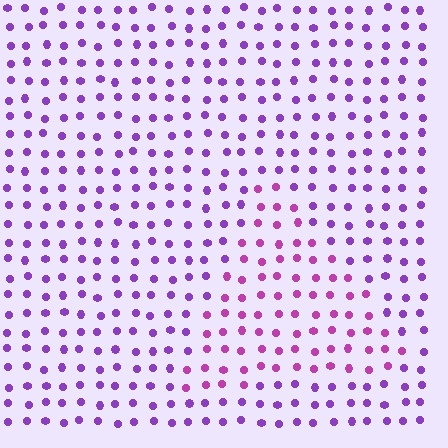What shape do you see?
I see a triangle.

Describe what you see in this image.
The image is filled with small purple elements in a uniform arrangement. A triangle-shaped region is visible where the elements are tinted to a slightly different hue, forming a subtle color boundary.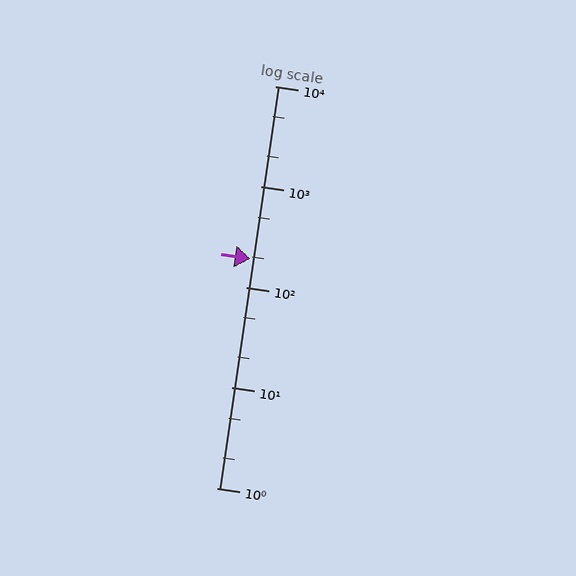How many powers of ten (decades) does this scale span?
The scale spans 4 decades, from 1 to 10000.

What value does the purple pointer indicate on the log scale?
The pointer indicates approximately 190.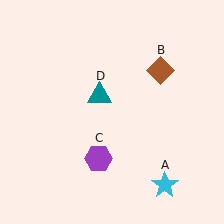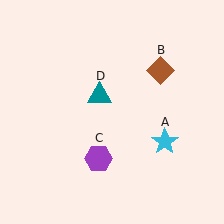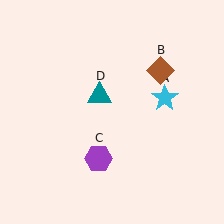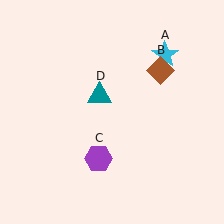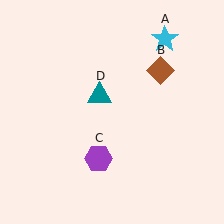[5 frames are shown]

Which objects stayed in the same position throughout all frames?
Brown diamond (object B) and purple hexagon (object C) and teal triangle (object D) remained stationary.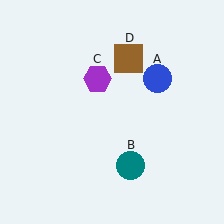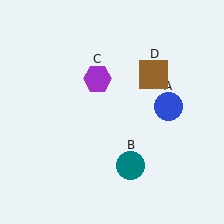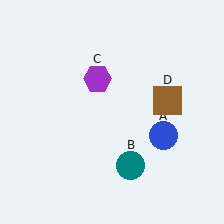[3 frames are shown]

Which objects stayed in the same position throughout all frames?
Teal circle (object B) and purple hexagon (object C) remained stationary.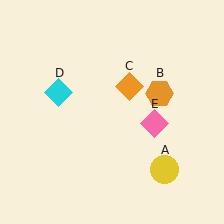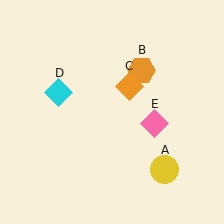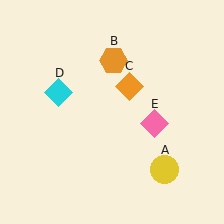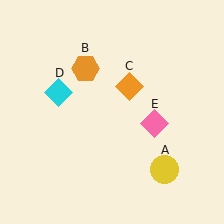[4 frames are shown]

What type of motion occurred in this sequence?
The orange hexagon (object B) rotated counterclockwise around the center of the scene.